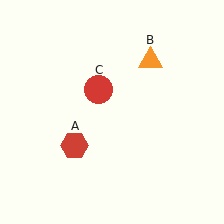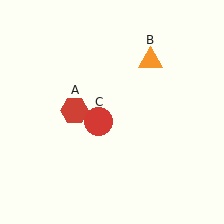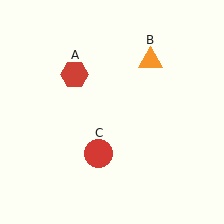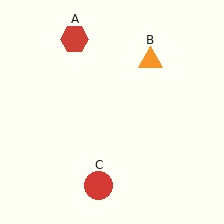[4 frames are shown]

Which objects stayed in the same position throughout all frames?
Orange triangle (object B) remained stationary.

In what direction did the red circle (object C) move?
The red circle (object C) moved down.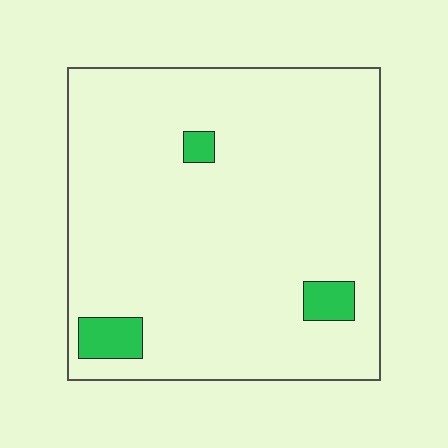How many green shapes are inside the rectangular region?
3.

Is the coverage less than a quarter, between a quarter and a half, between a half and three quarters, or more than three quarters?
Less than a quarter.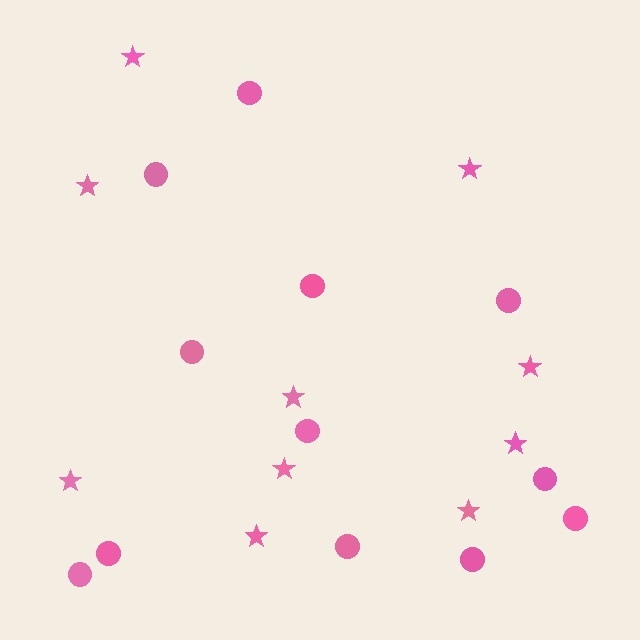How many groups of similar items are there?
There are 2 groups: one group of stars (10) and one group of circles (12).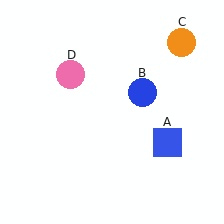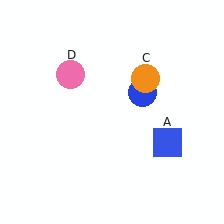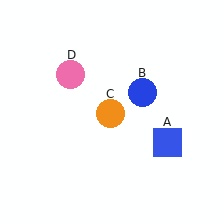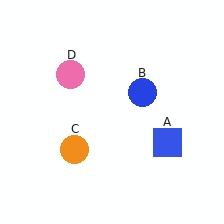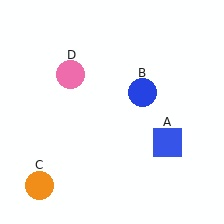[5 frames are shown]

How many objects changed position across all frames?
1 object changed position: orange circle (object C).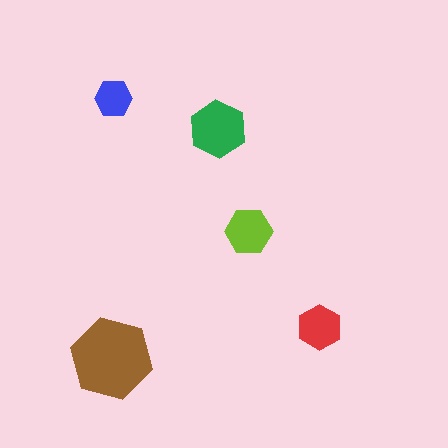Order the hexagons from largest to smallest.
the brown one, the green one, the lime one, the red one, the blue one.